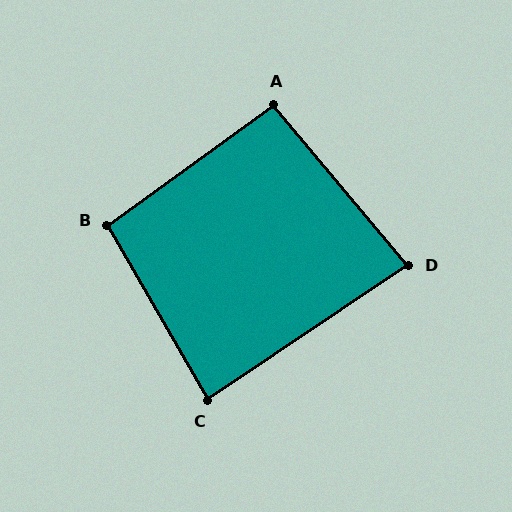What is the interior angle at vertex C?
Approximately 86 degrees (approximately right).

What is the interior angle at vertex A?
Approximately 94 degrees (approximately right).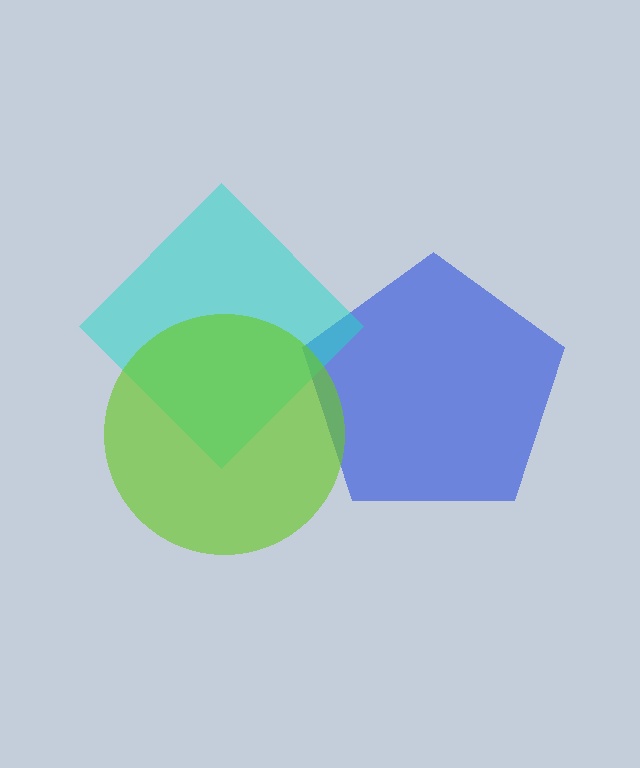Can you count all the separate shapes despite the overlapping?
Yes, there are 3 separate shapes.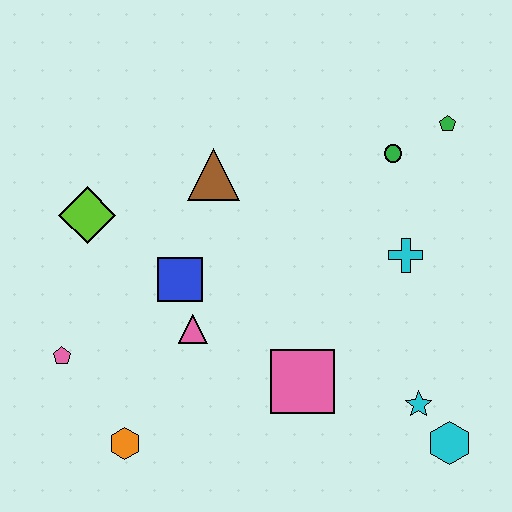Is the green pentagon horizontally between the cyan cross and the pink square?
No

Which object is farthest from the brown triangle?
The cyan hexagon is farthest from the brown triangle.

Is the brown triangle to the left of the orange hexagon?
No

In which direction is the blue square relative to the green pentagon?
The blue square is to the left of the green pentagon.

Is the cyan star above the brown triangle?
No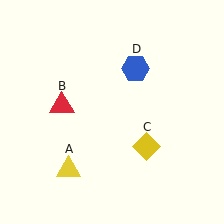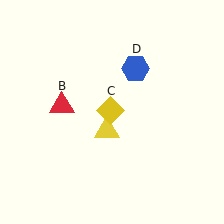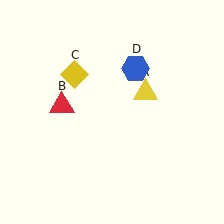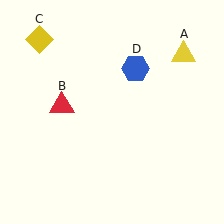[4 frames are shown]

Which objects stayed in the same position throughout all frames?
Red triangle (object B) and blue hexagon (object D) remained stationary.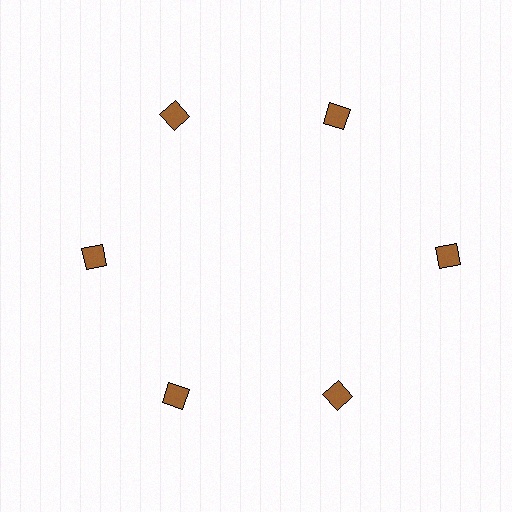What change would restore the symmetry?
The symmetry would be restored by moving it inward, back onto the ring so that all 6 diamonds sit at equal angles and equal distance from the center.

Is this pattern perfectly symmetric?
No. The 6 brown diamonds are arranged in a ring, but one element near the 3 o'clock position is pushed outward from the center, breaking the 6-fold rotational symmetry.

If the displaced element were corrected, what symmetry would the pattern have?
It would have 6-fold rotational symmetry — the pattern would map onto itself every 60 degrees.